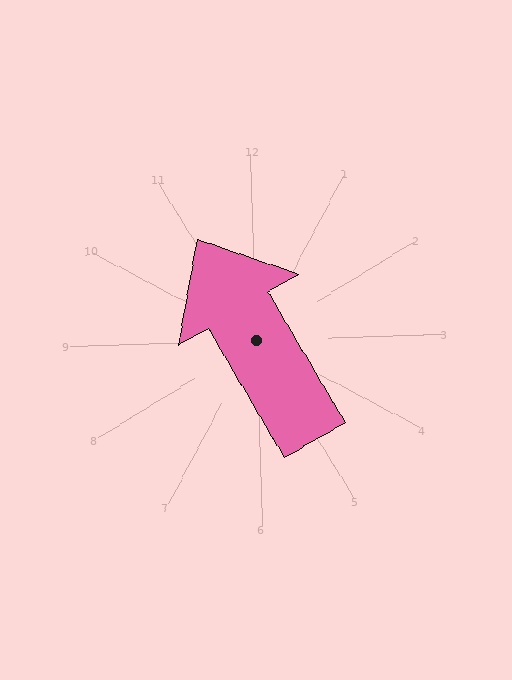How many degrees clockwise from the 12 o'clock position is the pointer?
Approximately 331 degrees.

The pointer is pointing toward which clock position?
Roughly 11 o'clock.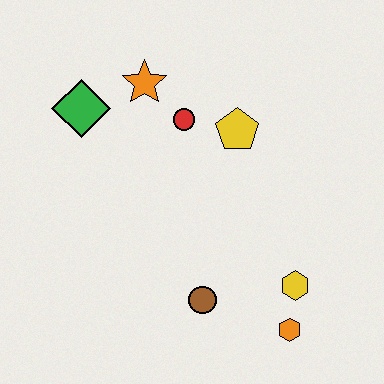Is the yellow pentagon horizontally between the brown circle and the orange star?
No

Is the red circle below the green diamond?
Yes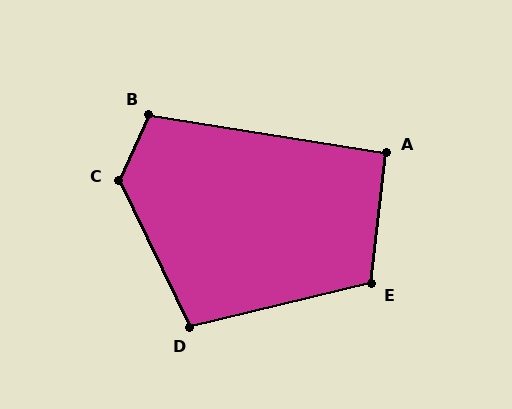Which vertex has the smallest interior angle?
A, at approximately 93 degrees.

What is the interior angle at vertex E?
Approximately 110 degrees (obtuse).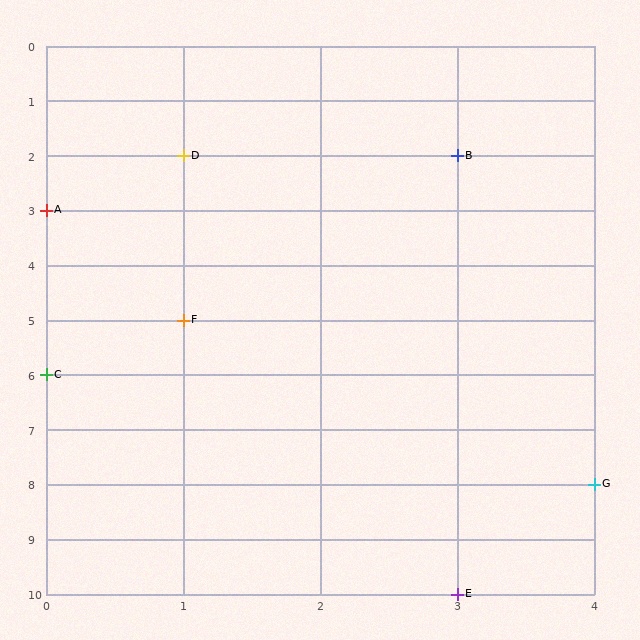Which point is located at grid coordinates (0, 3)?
Point A is at (0, 3).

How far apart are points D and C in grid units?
Points D and C are 1 column and 4 rows apart (about 4.1 grid units diagonally).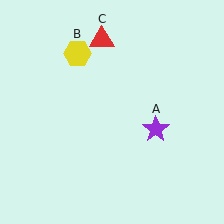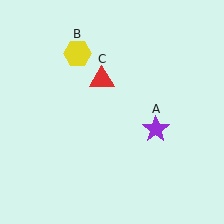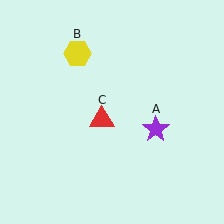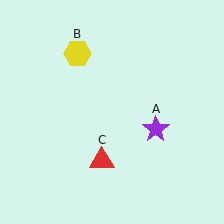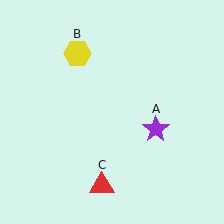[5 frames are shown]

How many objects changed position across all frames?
1 object changed position: red triangle (object C).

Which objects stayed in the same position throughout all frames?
Purple star (object A) and yellow hexagon (object B) remained stationary.